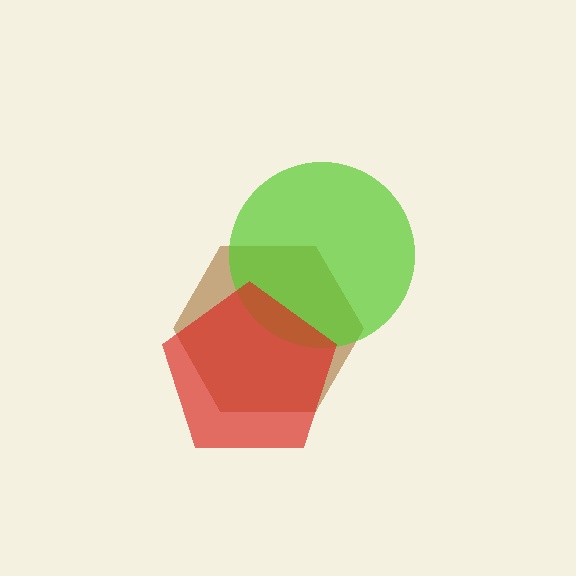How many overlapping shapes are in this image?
There are 3 overlapping shapes in the image.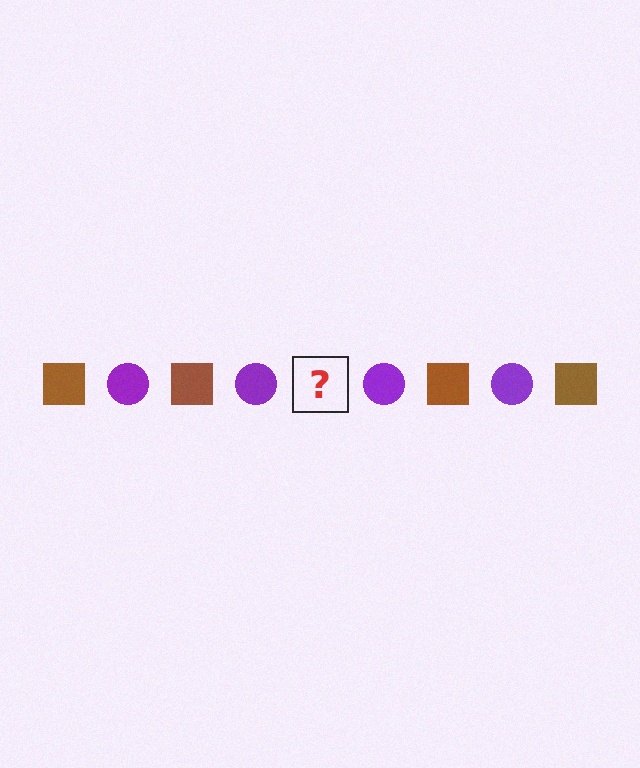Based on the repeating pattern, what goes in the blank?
The blank should be a brown square.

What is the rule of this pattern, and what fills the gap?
The rule is that the pattern alternates between brown square and purple circle. The gap should be filled with a brown square.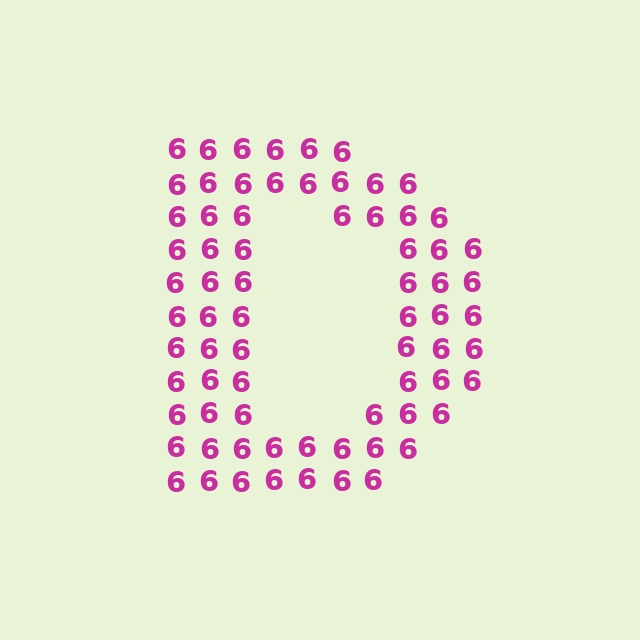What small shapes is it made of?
It is made of small digit 6's.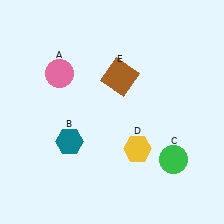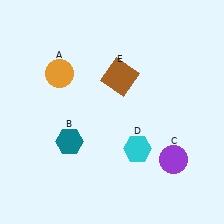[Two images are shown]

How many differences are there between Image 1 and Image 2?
There are 3 differences between the two images.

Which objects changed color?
A changed from pink to orange. C changed from green to purple. D changed from yellow to cyan.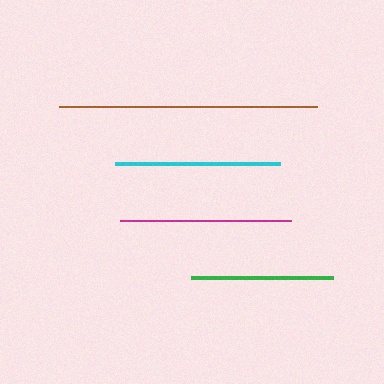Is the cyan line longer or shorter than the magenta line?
The magenta line is longer than the cyan line.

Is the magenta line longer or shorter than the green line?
The magenta line is longer than the green line.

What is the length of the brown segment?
The brown segment is approximately 258 pixels long.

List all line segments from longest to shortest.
From longest to shortest: brown, magenta, cyan, green.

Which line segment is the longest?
The brown line is the longest at approximately 258 pixels.